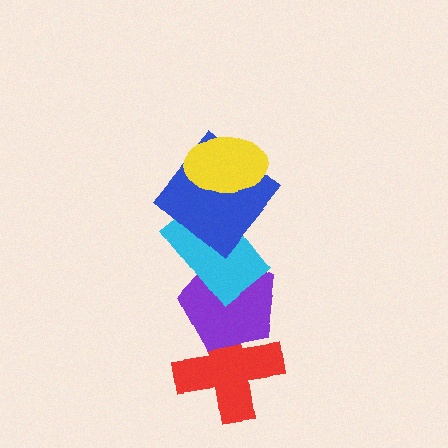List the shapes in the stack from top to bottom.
From top to bottom: the yellow ellipse, the blue diamond, the cyan rectangle, the purple pentagon, the red cross.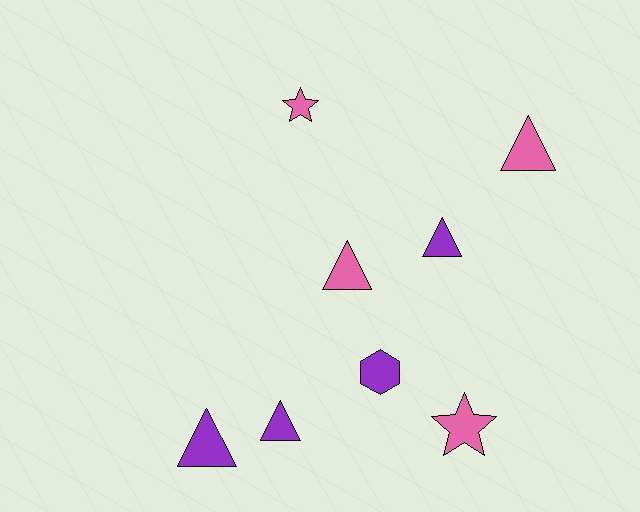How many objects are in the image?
There are 8 objects.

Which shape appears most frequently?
Triangle, with 5 objects.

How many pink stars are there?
There are 2 pink stars.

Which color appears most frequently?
Pink, with 4 objects.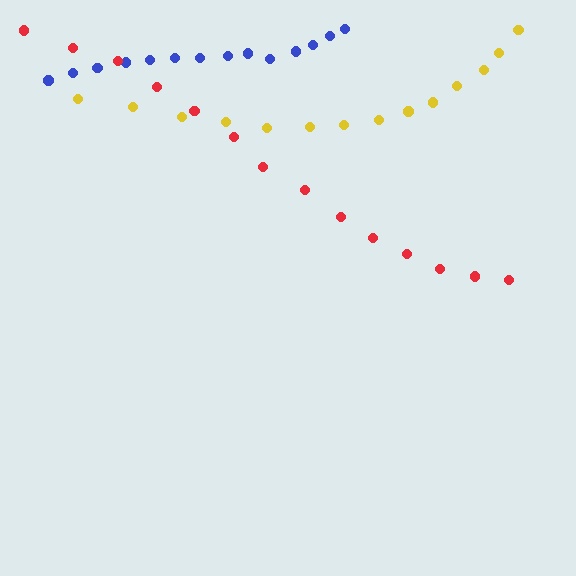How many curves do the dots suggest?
There are 3 distinct paths.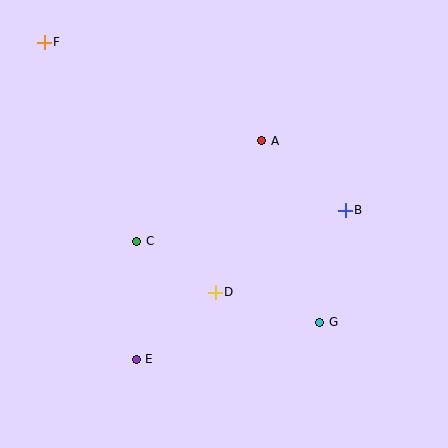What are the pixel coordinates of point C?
Point C is at (137, 241).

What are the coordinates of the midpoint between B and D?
The midpoint between B and D is at (280, 251).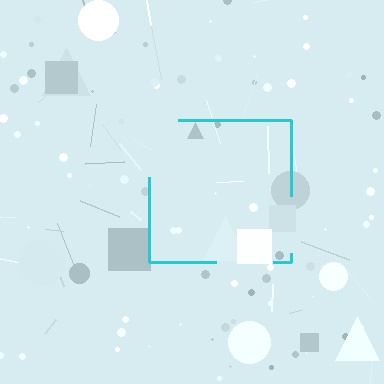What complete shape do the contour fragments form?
The contour fragments form a square.